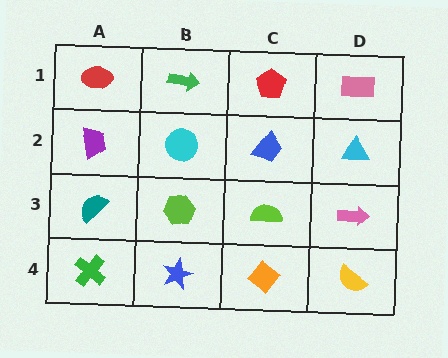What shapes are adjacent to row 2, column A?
A red ellipse (row 1, column A), a teal semicircle (row 3, column A), a cyan circle (row 2, column B).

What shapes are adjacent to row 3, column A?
A purple trapezoid (row 2, column A), a green cross (row 4, column A), a lime hexagon (row 3, column B).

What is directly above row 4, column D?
A pink arrow.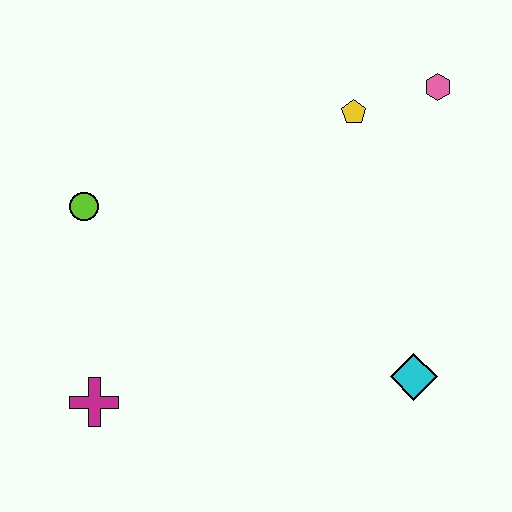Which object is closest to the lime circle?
The magenta cross is closest to the lime circle.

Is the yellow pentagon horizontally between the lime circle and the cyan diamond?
Yes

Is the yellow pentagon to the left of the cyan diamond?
Yes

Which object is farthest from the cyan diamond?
The lime circle is farthest from the cyan diamond.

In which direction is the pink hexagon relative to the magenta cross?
The pink hexagon is to the right of the magenta cross.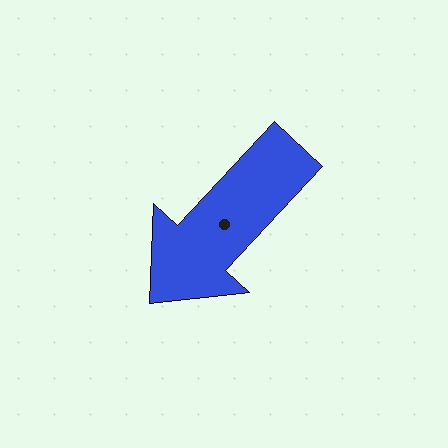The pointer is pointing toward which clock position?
Roughly 7 o'clock.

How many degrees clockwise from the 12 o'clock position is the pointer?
Approximately 223 degrees.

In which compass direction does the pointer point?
Southwest.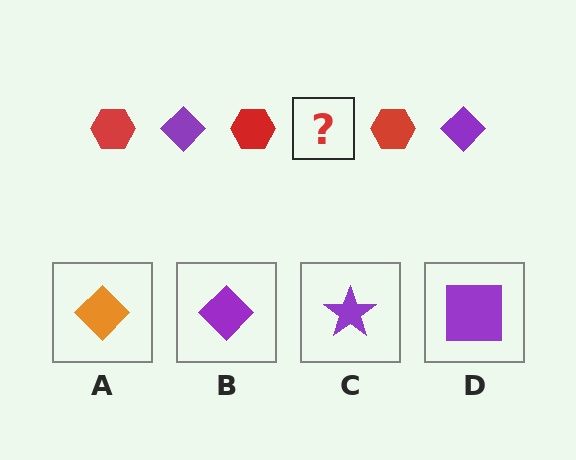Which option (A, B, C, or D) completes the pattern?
B.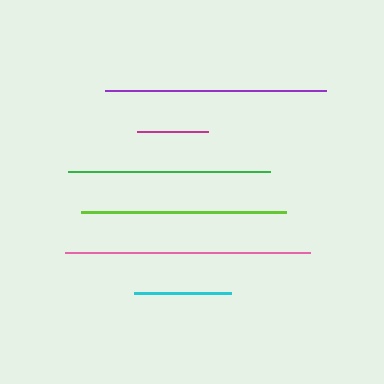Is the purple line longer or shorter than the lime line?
The purple line is longer than the lime line.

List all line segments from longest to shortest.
From longest to shortest: pink, purple, lime, green, cyan, magenta.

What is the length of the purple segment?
The purple segment is approximately 221 pixels long.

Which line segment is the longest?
The pink line is the longest at approximately 245 pixels.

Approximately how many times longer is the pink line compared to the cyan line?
The pink line is approximately 2.5 times the length of the cyan line.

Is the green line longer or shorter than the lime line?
The lime line is longer than the green line.